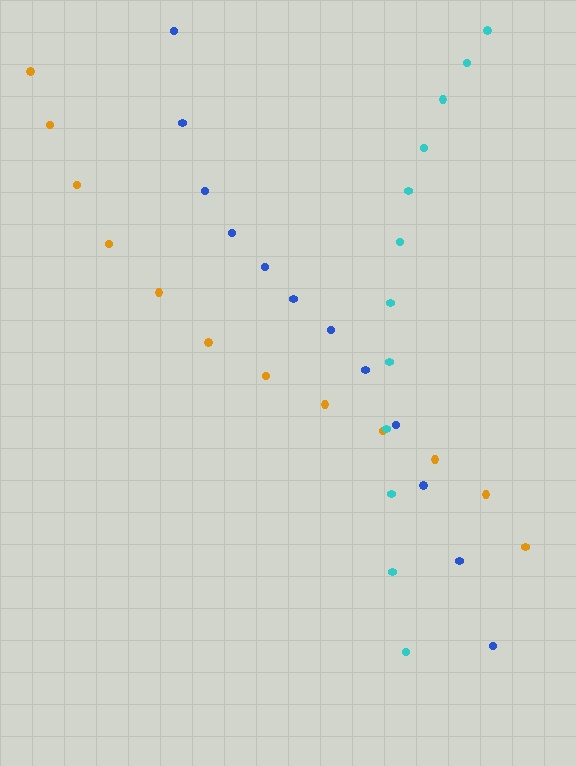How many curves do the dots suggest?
There are 3 distinct paths.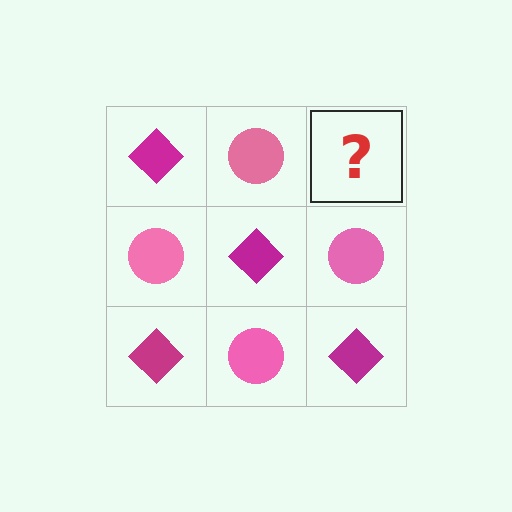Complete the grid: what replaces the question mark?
The question mark should be replaced with a magenta diamond.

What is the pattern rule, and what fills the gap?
The rule is that it alternates magenta diamond and pink circle in a checkerboard pattern. The gap should be filled with a magenta diamond.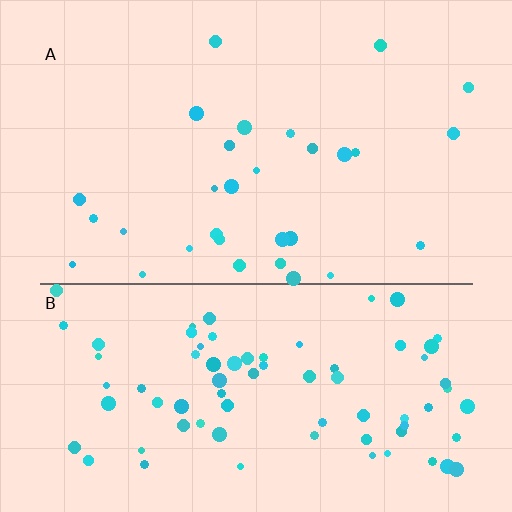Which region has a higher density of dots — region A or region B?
B (the bottom).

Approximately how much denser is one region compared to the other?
Approximately 2.7× — region B over region A.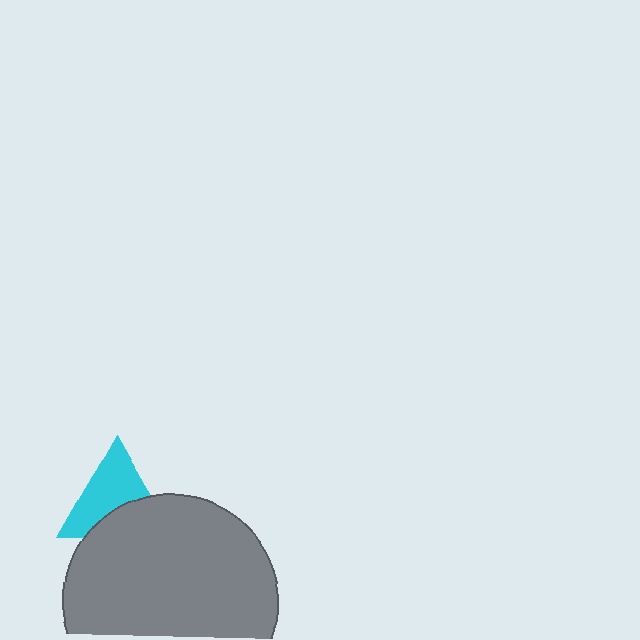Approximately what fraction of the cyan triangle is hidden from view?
Roughly 39% of the cyan triangle is hidden behind the gray circle.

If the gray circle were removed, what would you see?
You would see the complete cyan triangle.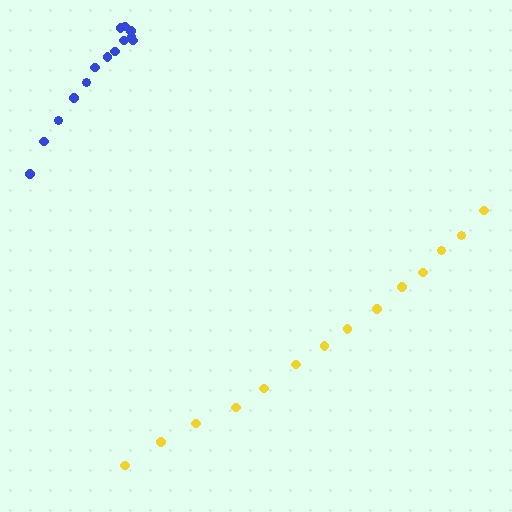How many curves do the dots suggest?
There are 2 distinct paths.